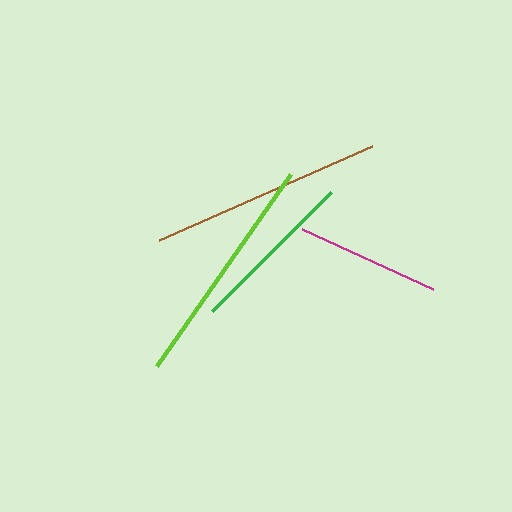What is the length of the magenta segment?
The magenta segment is approximately 144 pixels long.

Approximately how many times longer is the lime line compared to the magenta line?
The lime line is approximately 1.6 times the length of the magenta line.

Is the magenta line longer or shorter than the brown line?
The brown line is longer than the magenta line.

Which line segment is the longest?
The lime line is the longest at approximately 234 pixels.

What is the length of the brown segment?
The brown segment is approximately 233 pixels long.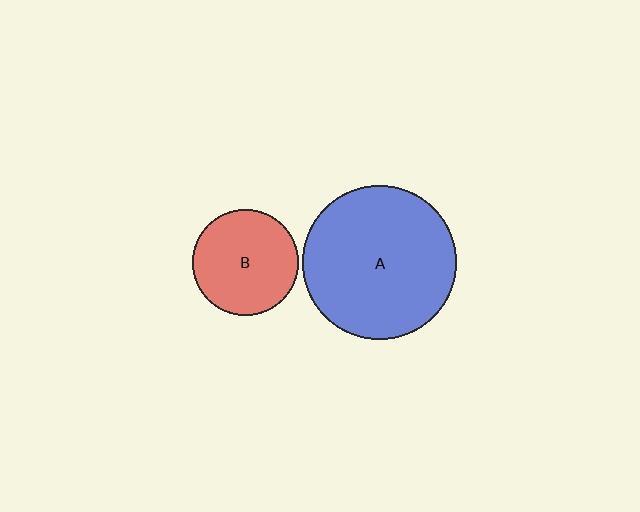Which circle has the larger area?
Circle A (blue).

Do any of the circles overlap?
No, none of the circles overlap.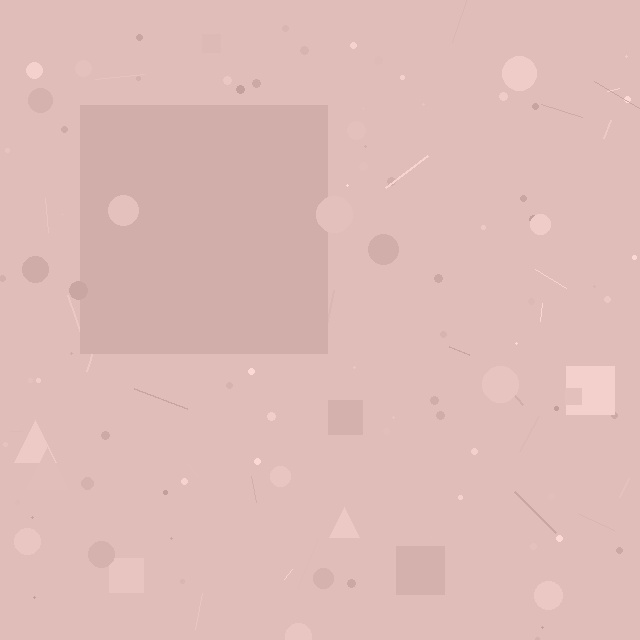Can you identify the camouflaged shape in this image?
The camouflaged shape is a square.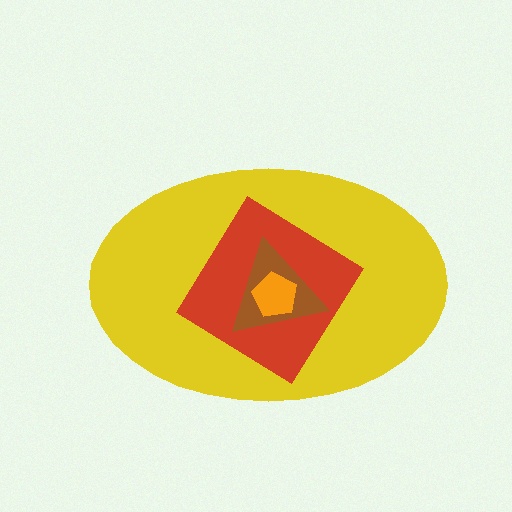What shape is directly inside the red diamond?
The brown triangle.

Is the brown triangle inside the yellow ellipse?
Yes.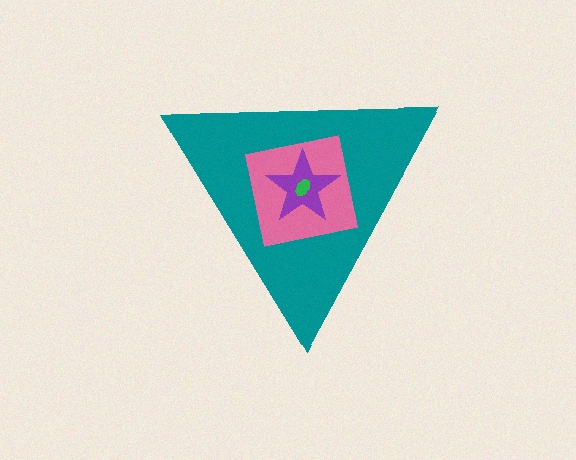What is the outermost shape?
The teal triangle.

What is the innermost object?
The green ellipse.